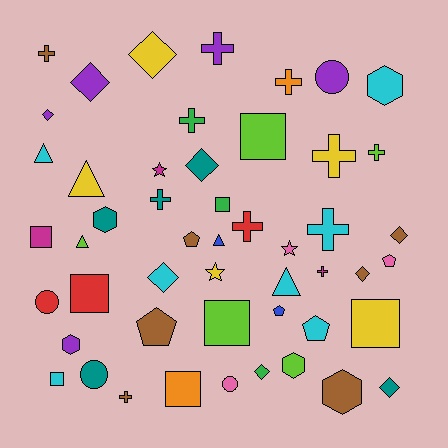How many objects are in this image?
There are 50 objects.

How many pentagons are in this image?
There are 5 pentagons.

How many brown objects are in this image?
There are 7 brown objects.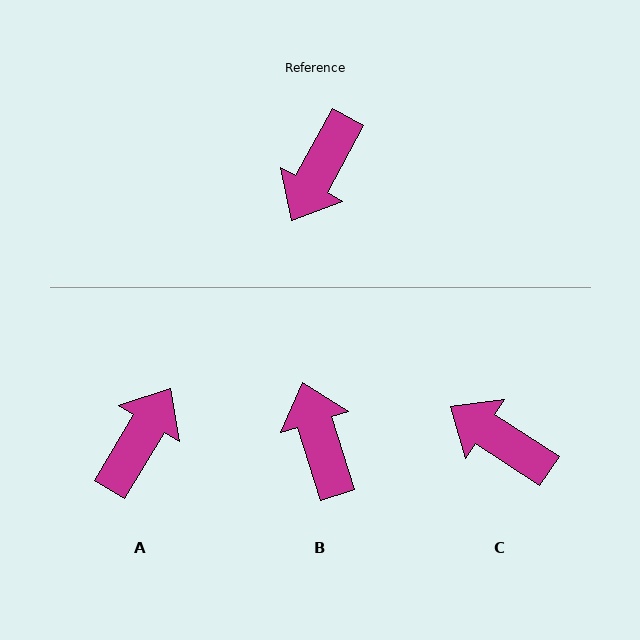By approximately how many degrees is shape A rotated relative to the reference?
Approximately 177 degrees counter-clockwise.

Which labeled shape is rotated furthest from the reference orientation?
A, about 177 degrees away.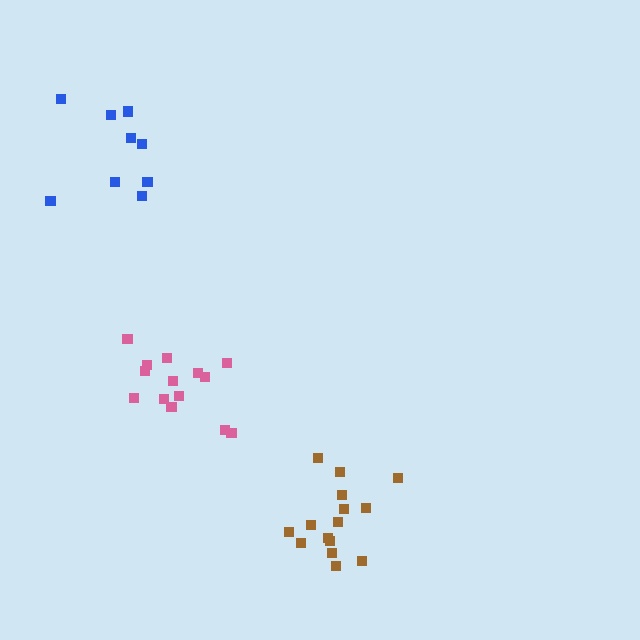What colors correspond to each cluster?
The clusters are colored: blue, pink, brown.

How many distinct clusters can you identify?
There are 3 distinct clusters.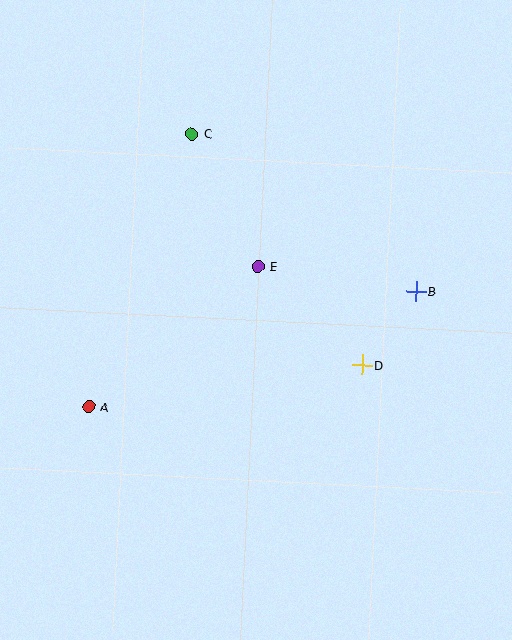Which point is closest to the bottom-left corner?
Point A is closest to the bottom-left corner.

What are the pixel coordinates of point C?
Point C is at (192, 134).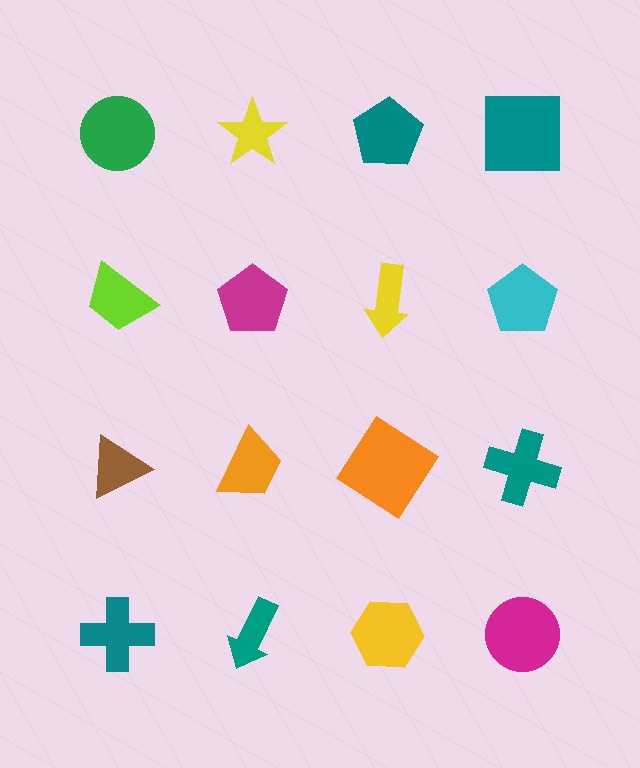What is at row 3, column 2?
An orange trapezoid.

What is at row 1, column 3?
A teal pentagon.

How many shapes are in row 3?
4 shapes.